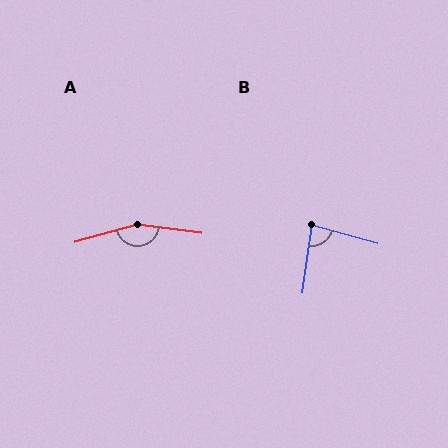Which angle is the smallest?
B, at approximately 82 degrees.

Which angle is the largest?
A, at approximately 157 degrees.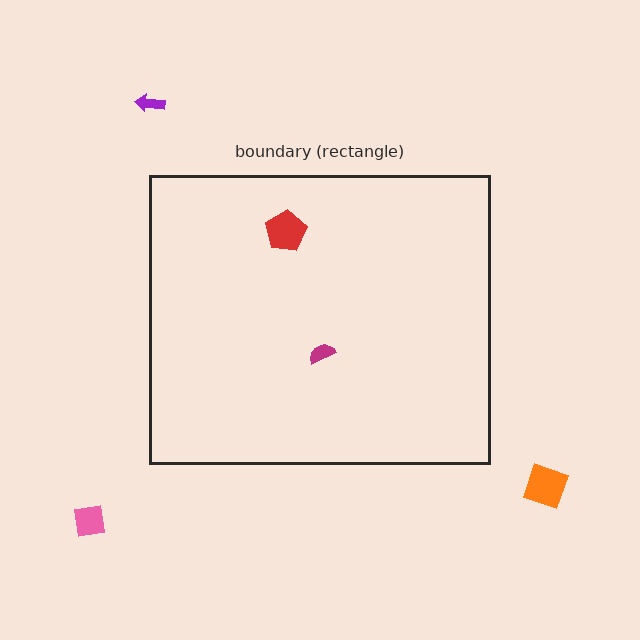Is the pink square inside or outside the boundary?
Outside.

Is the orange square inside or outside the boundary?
Outside.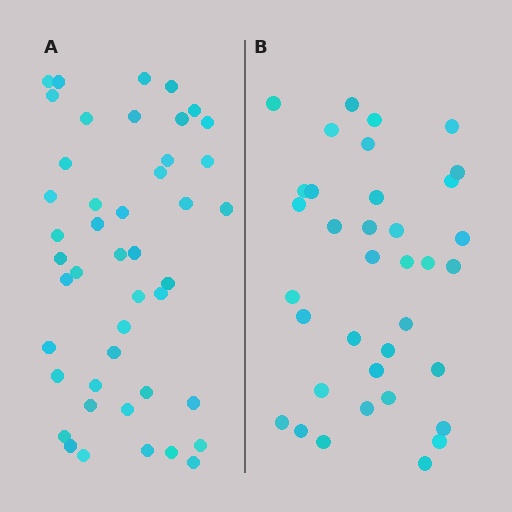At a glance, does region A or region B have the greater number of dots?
Region A (the left region) has more dots.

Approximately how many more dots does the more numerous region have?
Region A has roughly 8 or so more dots than region B.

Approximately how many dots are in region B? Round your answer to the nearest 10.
About 40 dots. (The exact count is 36, which rounds to 40.)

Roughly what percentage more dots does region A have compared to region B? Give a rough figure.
About 25% more.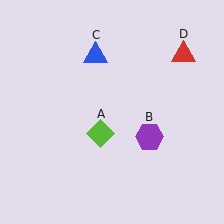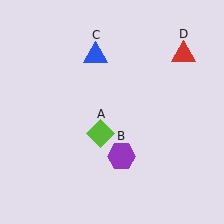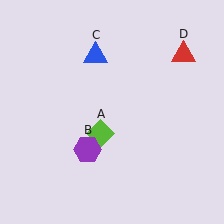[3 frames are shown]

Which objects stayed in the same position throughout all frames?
Lime diamond (object A) and blue triangle (object C) and red triangle (object D) remained stationary.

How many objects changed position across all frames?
1 object changed position: purple hexagon (object B).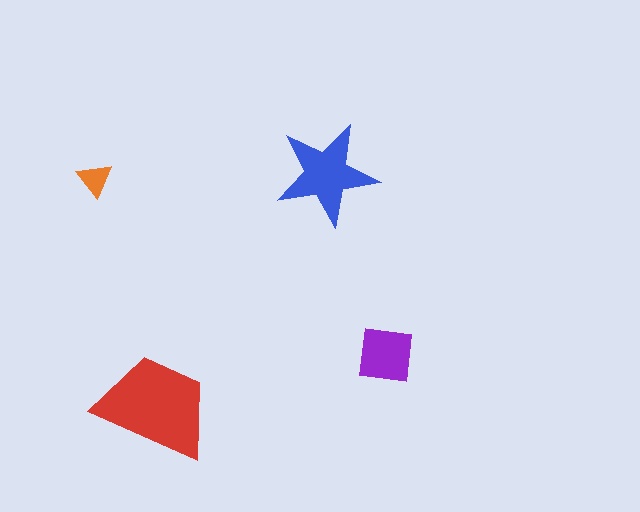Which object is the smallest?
The orange triangle.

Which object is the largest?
The red trapezoid.